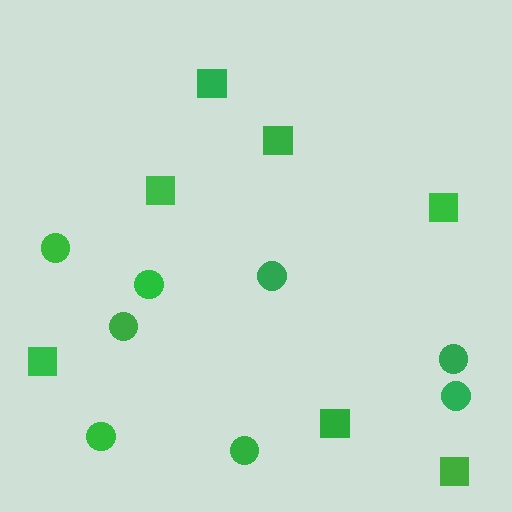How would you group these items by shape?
There are 2 groups: one group of circles (8) and one group of squares (7).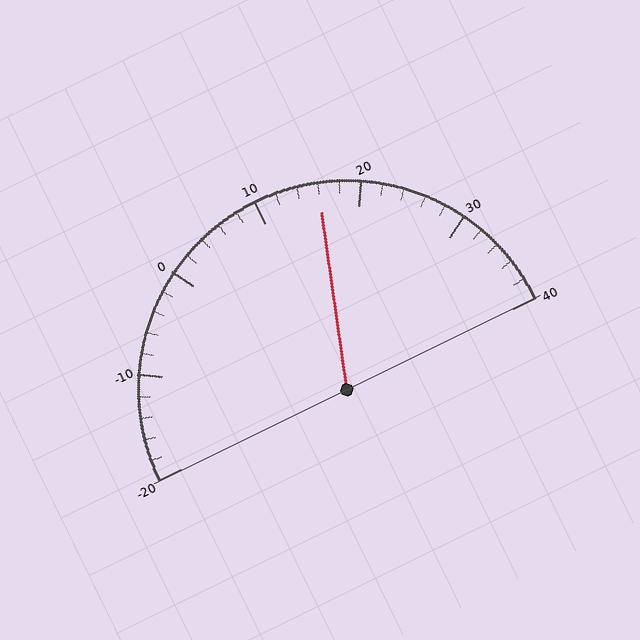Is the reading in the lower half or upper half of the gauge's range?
The reading is in the upper half of the range (-20 to 40).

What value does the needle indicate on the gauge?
The needle indicates approximately 16.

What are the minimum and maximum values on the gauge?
The gauge ranges from -20 to 40.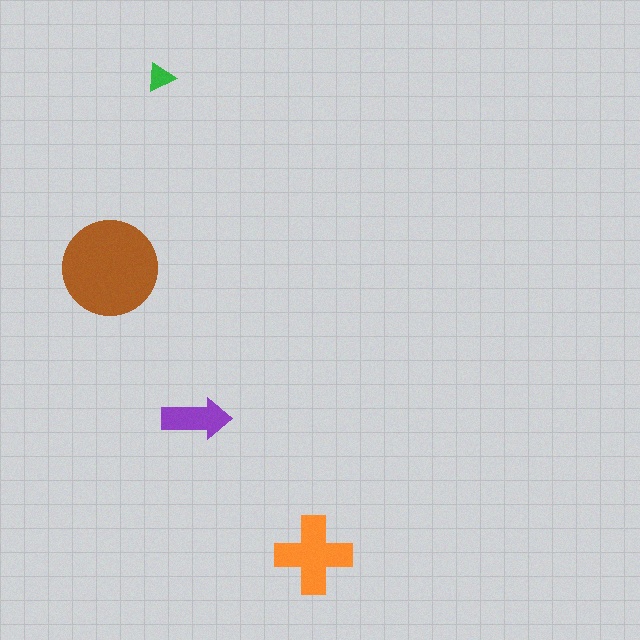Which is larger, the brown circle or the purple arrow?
The brown circle.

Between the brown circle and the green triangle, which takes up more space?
The brown circle.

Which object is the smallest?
The green triangle.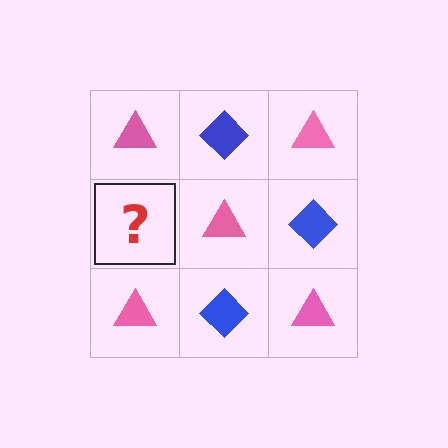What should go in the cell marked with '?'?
The missing cell should contain a blue diamond.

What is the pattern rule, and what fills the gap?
The rule is that it alternates pink triangle and blue diamond in a checkerboard pattern. The gap should be filled with a blue diamond.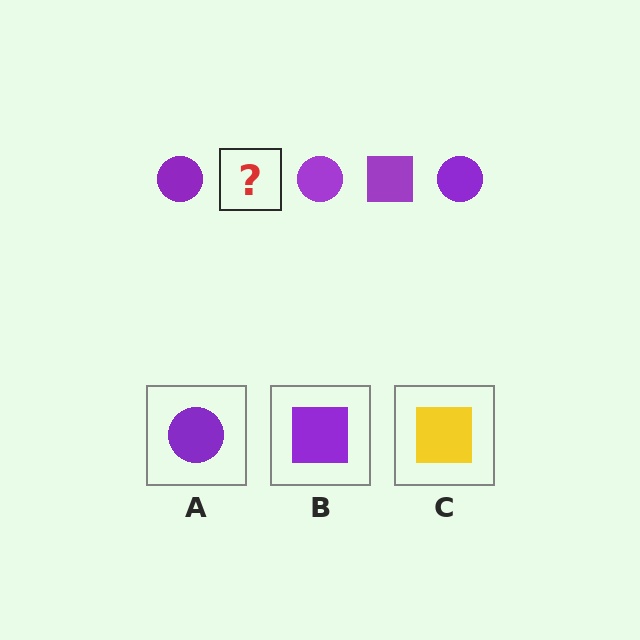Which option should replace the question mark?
Option B.